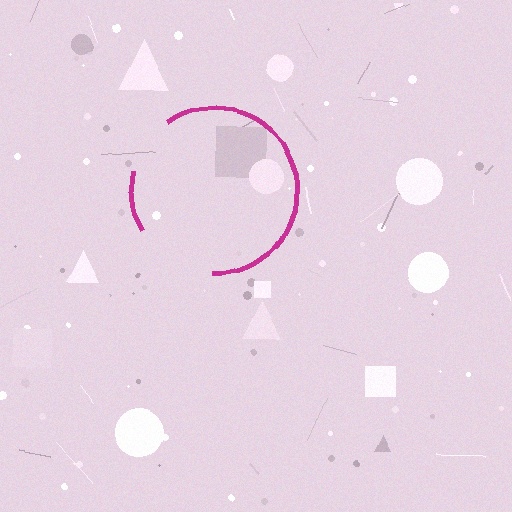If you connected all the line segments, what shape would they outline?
They would outline a circle.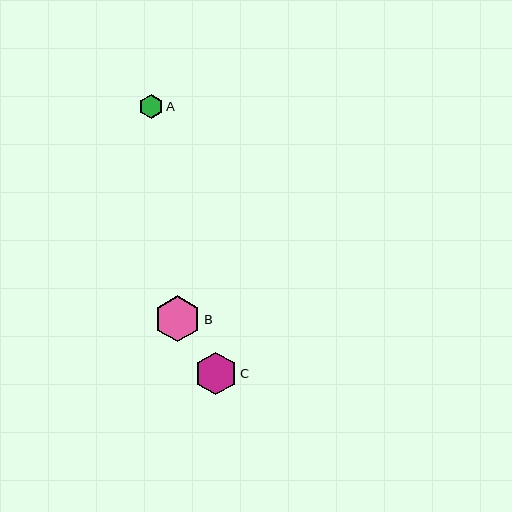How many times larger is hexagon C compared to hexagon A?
Hexagon C is approximately 1.8 times the size of hexagon A.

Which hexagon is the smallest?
Hexagon A is the smallest with a size of approximately 24 pixels.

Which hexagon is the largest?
Hexagon B is the largest with a size of approximately 46 pixels.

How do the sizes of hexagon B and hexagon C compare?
Hexagon B and hexagon C are approximately the same size.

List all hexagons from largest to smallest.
From largest to smallest: B, C, A.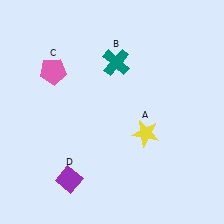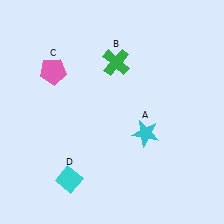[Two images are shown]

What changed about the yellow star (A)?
In Image 1, A is yellow. In Image 2, it changed to cyan.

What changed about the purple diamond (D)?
In Image 1, D is purple. In Image 2, it changed to cyan.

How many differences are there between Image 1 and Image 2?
There are 3 differences between the two images.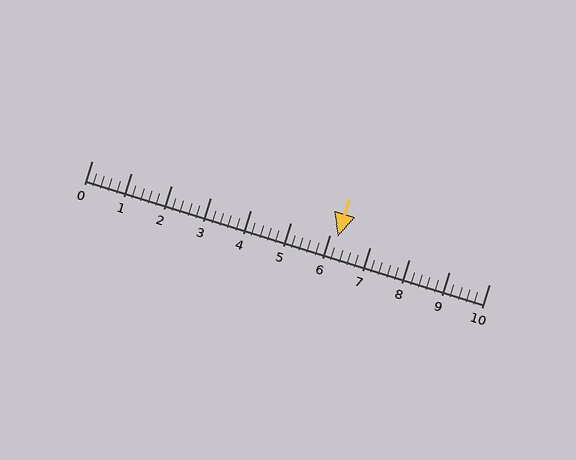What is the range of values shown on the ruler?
The ruler shows values from 0 to 10.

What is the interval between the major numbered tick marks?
The major tick marks are spaced 1 units apart.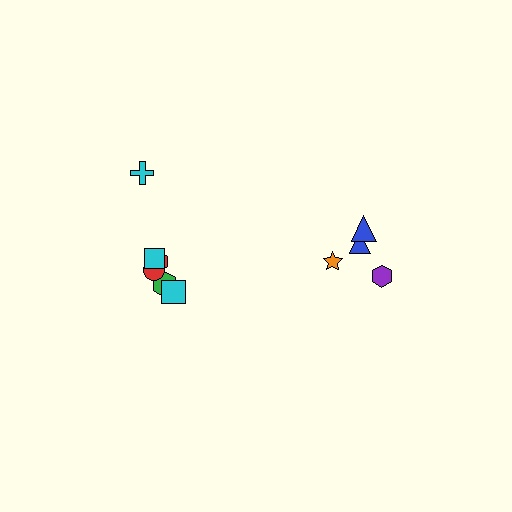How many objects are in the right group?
There are 4 objects.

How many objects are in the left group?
There are 6 objects.